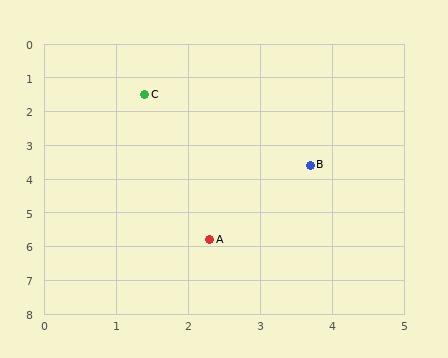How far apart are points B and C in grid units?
Points B and C are about 3.1 grid units apart.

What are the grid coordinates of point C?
Point C is at approximately (1.4, 1.5).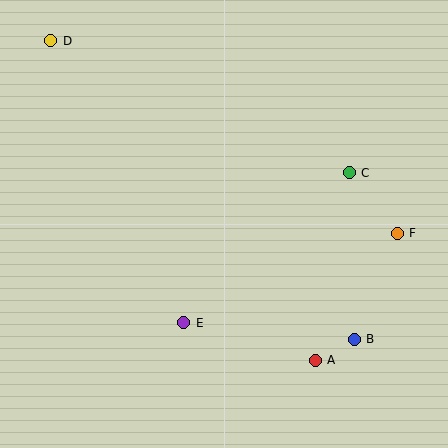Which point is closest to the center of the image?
Point E at (184, 323) is closest to the center.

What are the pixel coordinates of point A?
Point A is at (315, 360).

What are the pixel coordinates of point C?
Point C is at (349, 173).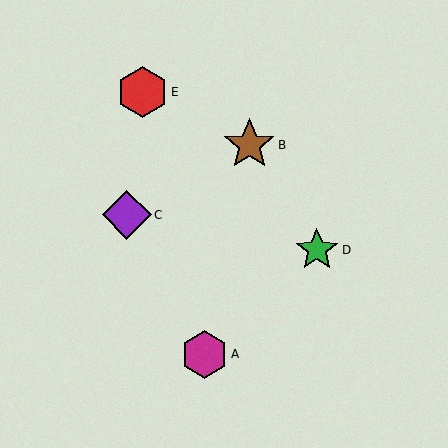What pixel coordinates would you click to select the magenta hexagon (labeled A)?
Click at (205, 354) to select the magenta hexagon A.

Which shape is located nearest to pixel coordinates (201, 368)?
The magenta hexagon (labeled A) at (205, 354) is nearest to that location.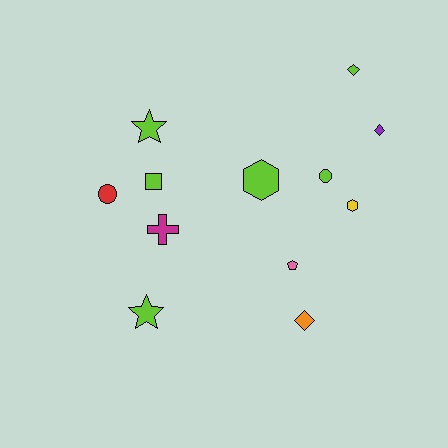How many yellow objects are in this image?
There is 1 yellow object.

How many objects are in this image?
There are 12 objects.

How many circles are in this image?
There are 2 circles.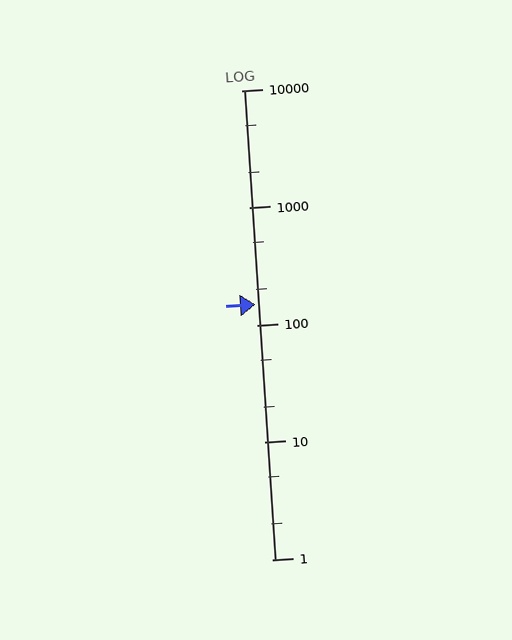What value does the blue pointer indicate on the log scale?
The pointer indicates approximately 150.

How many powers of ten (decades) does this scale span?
The scale spans 4 decades, from 1 to 10000.